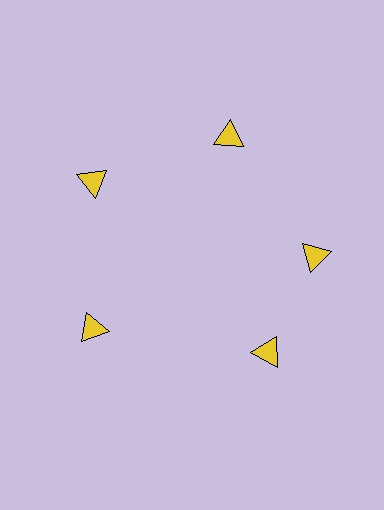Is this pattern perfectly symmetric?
No. The 5 yellow triangles are arranged in a ring, but one element near the 5 o'clock position is rotated out of alignment along the ring, breaking the 5-fold rotational symmetry.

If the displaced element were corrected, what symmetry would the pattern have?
It would have 5-fold rotational symmetry — the pattern would map onto itself every 72 degrees.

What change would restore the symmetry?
The symmetry would be restored by rotating it back into even spacing with its neighbors so that all 5 triangles sit at equal angles and equal distance from the center.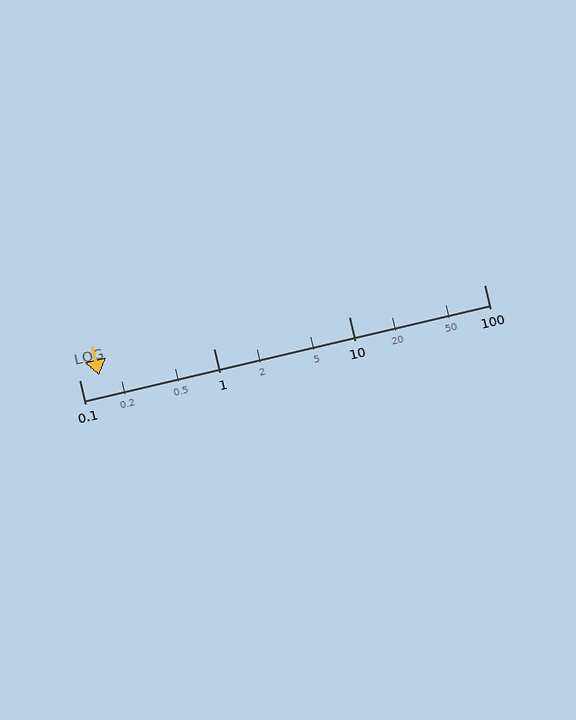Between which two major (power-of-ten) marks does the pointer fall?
The pointer is between 0.1 and 1.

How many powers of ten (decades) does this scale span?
The scale spans 3 decades, from 0.1 to 100.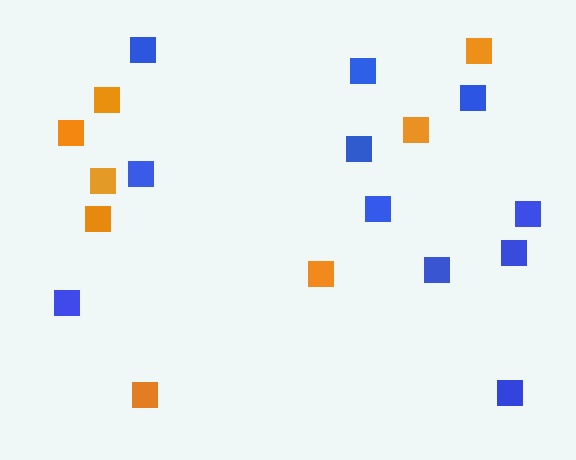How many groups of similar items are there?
There are 2 groups: one group of orange squares (8) and one group of blue squares (11).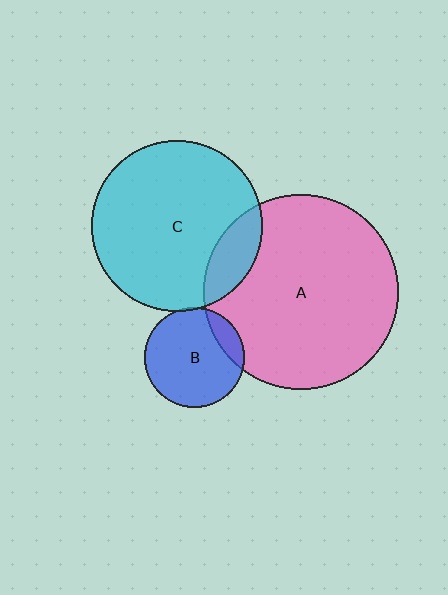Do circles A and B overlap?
Yes.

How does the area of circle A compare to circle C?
Approximately 1.3 times.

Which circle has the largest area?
Circle A (pink).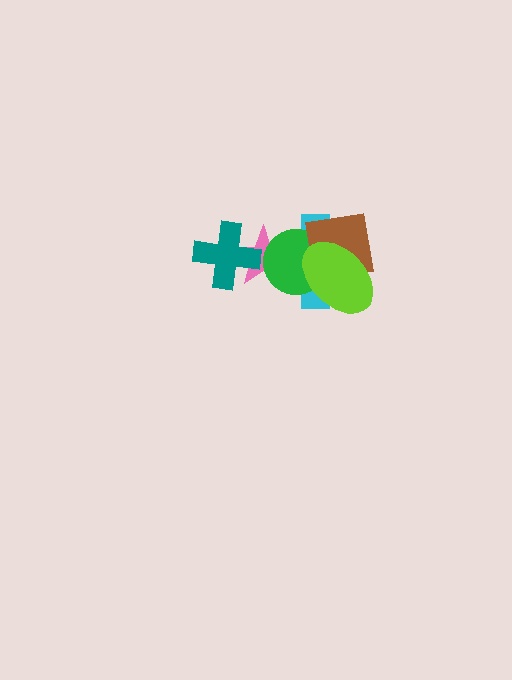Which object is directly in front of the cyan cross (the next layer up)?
The green circle is directly in front of the cyan cross.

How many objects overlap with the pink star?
3 objects overlap with the pink star.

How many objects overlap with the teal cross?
1 object overlaps with the teal cross.